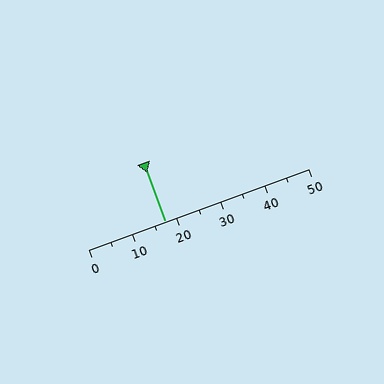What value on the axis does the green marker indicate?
The marker indicates approximately 17.5.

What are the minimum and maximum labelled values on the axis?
The axis runs from 0 to 50.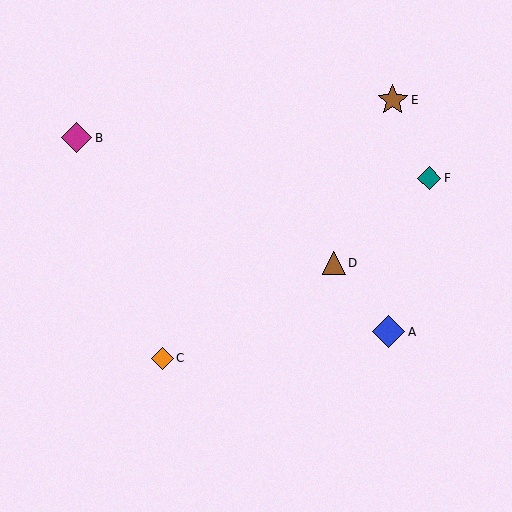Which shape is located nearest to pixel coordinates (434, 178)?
The teal diamond (labeled F) at (429, 178) is nearest to that location.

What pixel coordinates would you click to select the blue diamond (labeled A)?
Click at (388, 332) to select the blue diamond A.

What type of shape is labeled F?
Shape F is a teal diamond.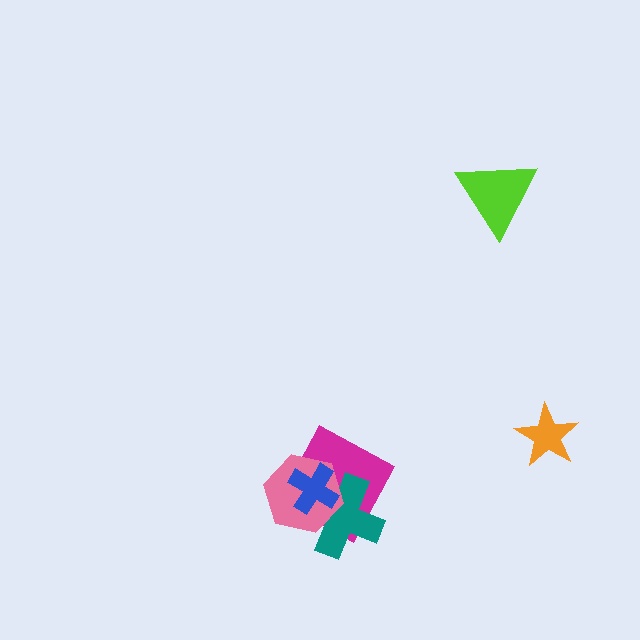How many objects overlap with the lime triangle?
0 objects overlap with the lime triangle.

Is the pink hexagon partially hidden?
Yes, it is partially covered by another shape.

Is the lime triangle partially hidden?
No, no other shape covers it.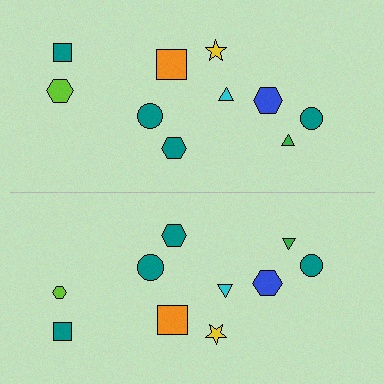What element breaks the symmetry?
The lime hexagon on the bottom side has a different size than its mirror counterpart.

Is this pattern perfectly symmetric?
No, the pattern is not perfectly symmetric. The lime hexagon on the bottom side has a different size than its mirror counterpart.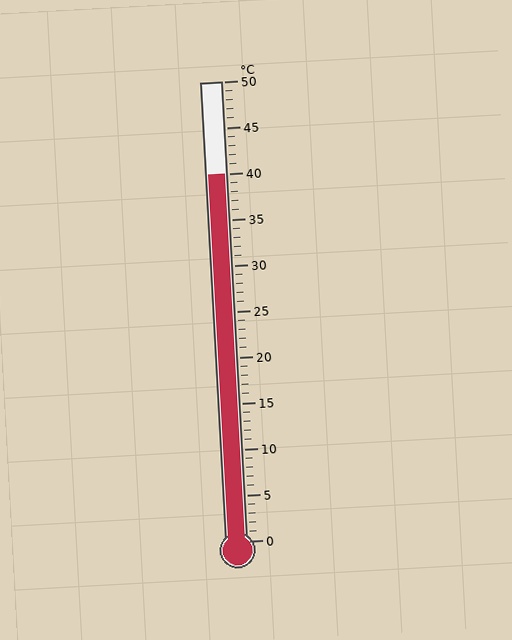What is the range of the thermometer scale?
The thermometer scale ranges from 0°C to 50°C.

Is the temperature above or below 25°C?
The temperature is above 25°C.